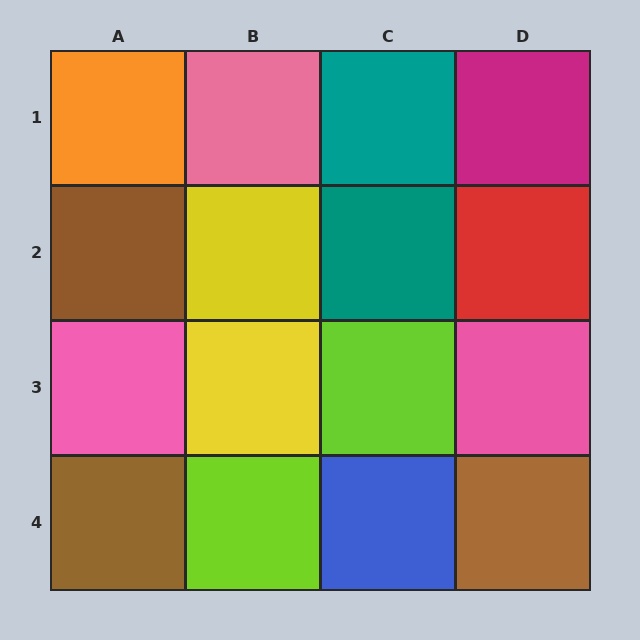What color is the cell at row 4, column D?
Brown.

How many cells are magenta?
1 cell is magenta.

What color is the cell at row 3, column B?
Yellow.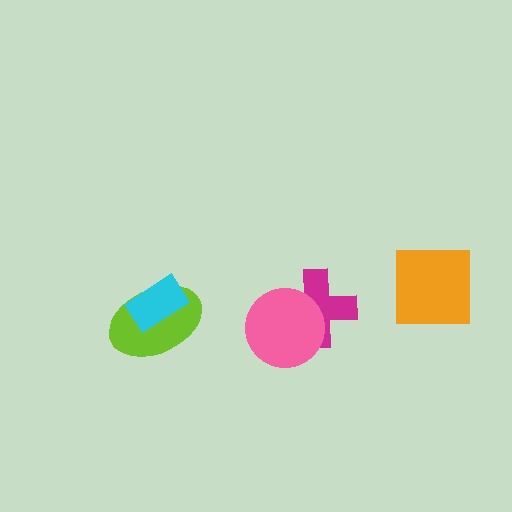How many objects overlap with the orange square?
0 objects overlap with the orange square.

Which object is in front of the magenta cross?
The pink circle is in front of the magenta cross.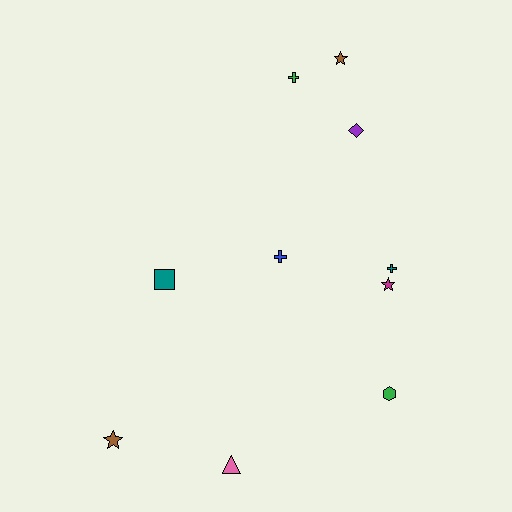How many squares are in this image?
There is 1 square.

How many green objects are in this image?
There are 2 green objects.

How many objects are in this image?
There are 10 objects.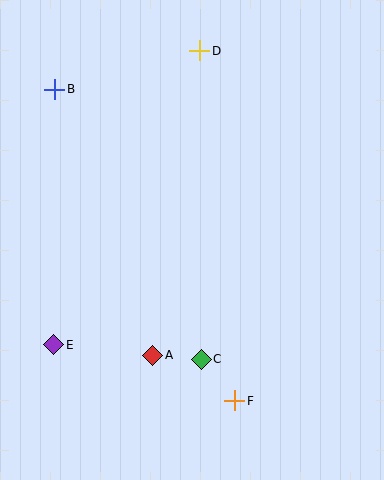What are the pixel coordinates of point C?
Point C is at (201, 359).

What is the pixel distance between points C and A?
The distance between C and A is 49 pixels.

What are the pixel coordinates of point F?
Point F is at (235, 401).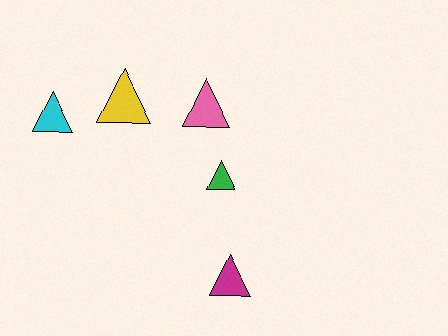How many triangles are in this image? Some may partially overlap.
There are 5 triangles.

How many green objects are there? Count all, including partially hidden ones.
There is 1 green object.